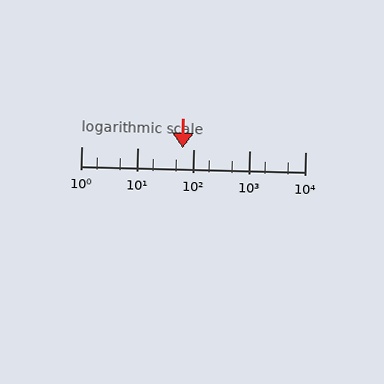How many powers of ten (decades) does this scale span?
The scale spans 4 decades, from 1 to 10000.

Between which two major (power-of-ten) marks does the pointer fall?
The pointer is between 10 and 100.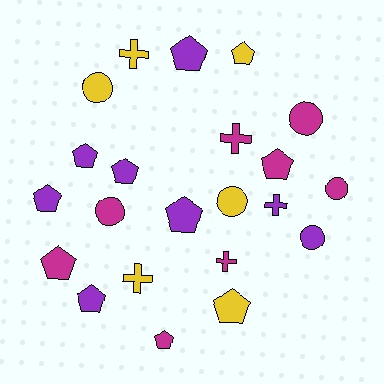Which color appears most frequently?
Purple, with 8 objects.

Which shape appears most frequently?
Pentagon, with 11 objects.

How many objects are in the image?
There are 22 objects.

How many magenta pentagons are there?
There are 3 magenta pentagons.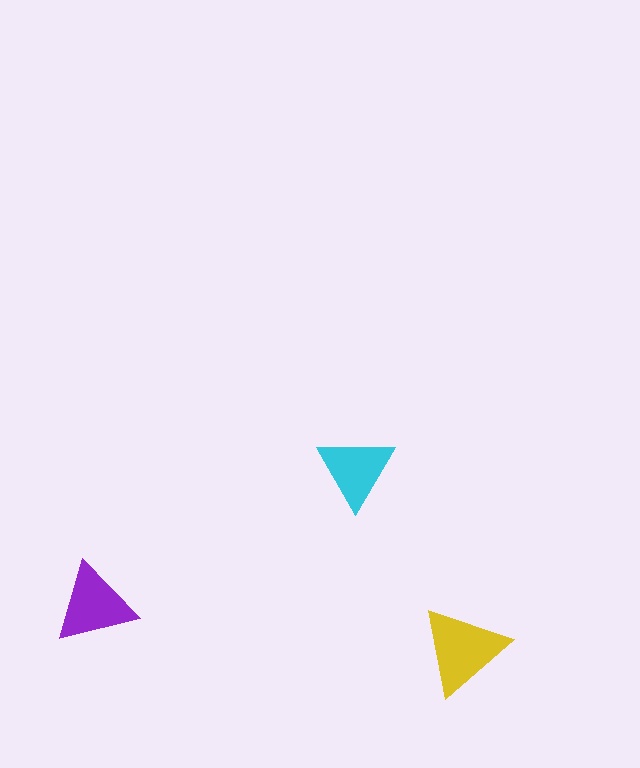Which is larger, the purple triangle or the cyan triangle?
The purple one.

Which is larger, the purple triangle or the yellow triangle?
The yellow one.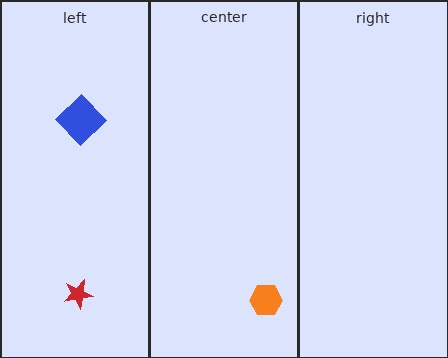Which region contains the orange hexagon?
The center region.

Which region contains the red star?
The left region.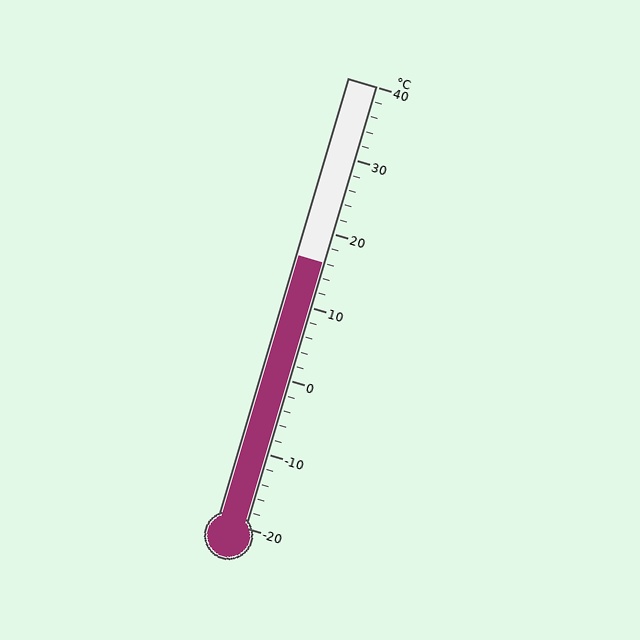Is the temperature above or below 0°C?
The temperature is above 0°C.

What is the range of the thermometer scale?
The thermometer scale ranges from -20°C to 40°C.